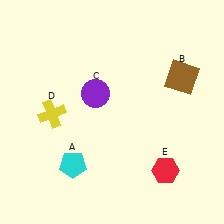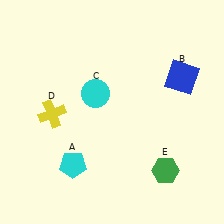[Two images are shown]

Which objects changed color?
B changed from brown to blue. C changed from purple to cyan. E changed from red to green.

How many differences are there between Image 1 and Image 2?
There are 3 differences between the two images.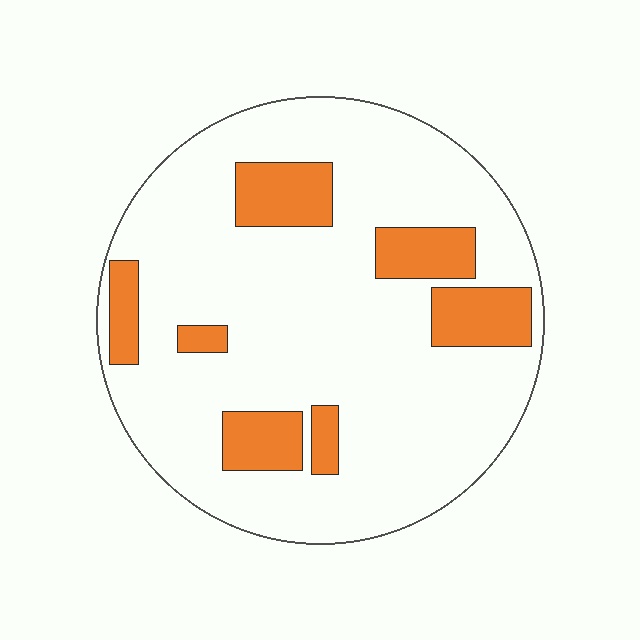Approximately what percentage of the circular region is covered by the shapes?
Approximately 20%.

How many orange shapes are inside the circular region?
7.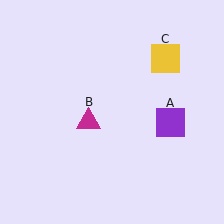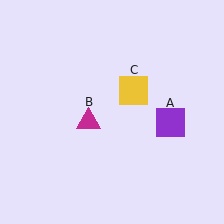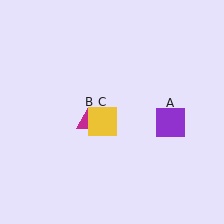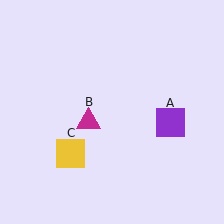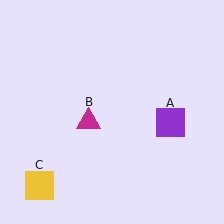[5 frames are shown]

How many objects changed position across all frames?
1 object changed position: yellow square (object C).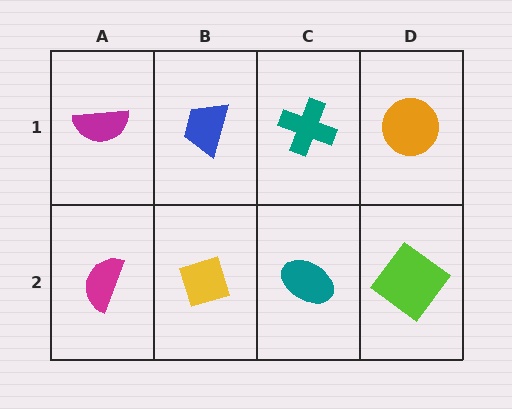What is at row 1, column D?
An orange circle.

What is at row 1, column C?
A teal cross.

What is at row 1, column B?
A blue trapezoid.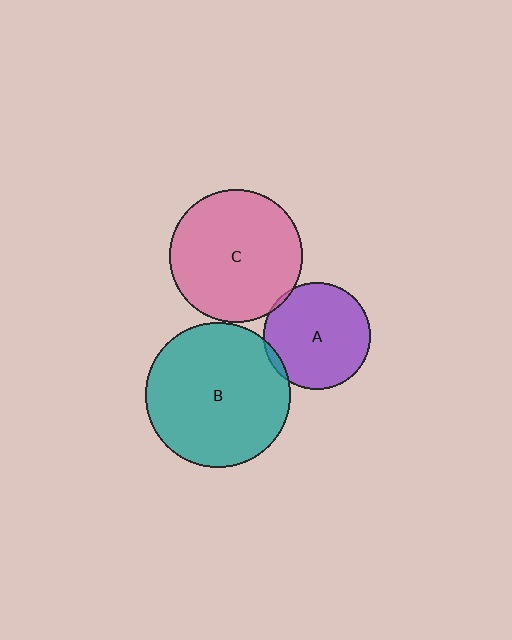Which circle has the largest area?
Circle B (teal).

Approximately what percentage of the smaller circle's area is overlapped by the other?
Approximately 5%.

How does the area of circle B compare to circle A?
Approximately 1.8 times.